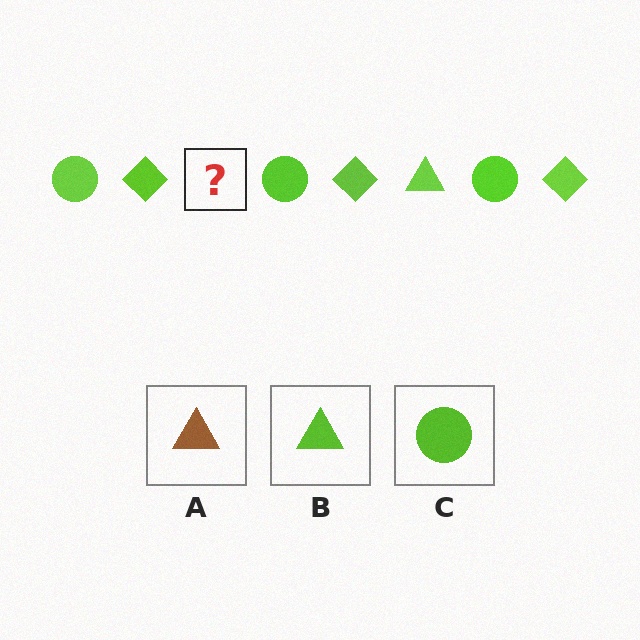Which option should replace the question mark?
Option B.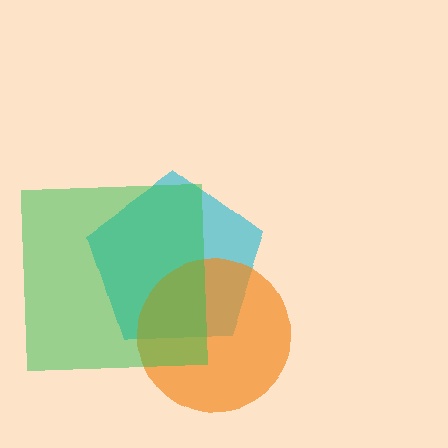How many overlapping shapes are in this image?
There are 3 overlapping shapes in the image.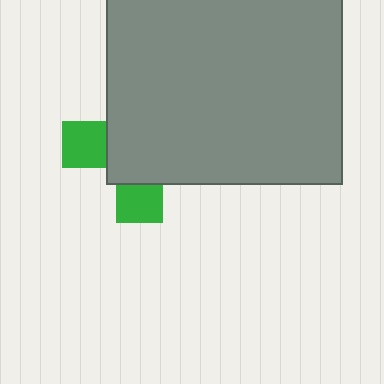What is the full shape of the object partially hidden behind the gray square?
The partially hidden object is a green cross.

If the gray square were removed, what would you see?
You would see the complete green cross.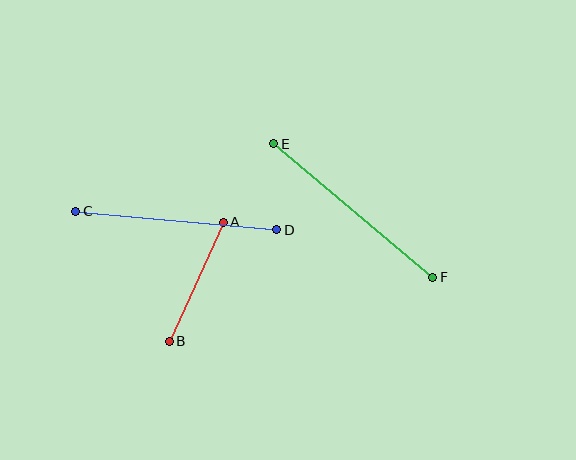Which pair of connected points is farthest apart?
Points E and F are farthest apart.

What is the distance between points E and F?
The distance is approximately 208 pixels.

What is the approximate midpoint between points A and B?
The midpoint is at approximately (196, 282) pixels.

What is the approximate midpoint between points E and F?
The midpoint is at approximately (353, 211) pixels.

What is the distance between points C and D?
The distance is approximately 202 pixels.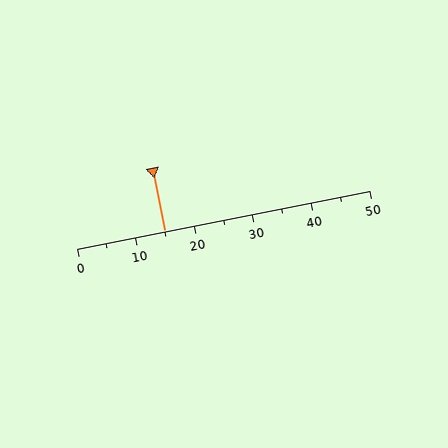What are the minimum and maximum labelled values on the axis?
The axis runs from 0 to 50.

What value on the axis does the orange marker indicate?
The marker indicates approximately 15.